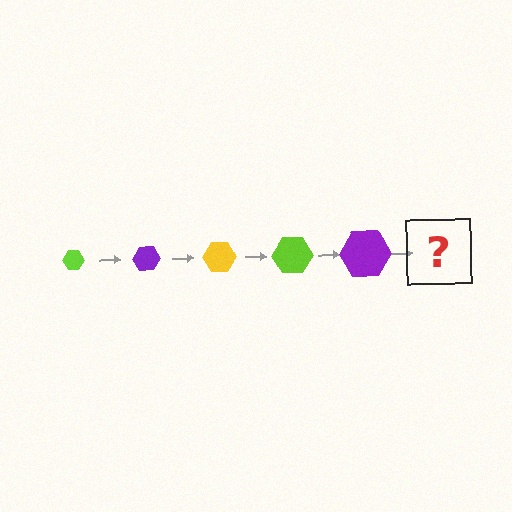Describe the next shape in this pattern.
It should be a yellow hexagon, larger than the previous one.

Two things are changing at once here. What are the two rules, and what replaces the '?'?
The two rules are that the hexagon grows larger each step and the color cycles through lime, purple, and yellow. The '?' should be a yellow hexagon, larger than the previous one.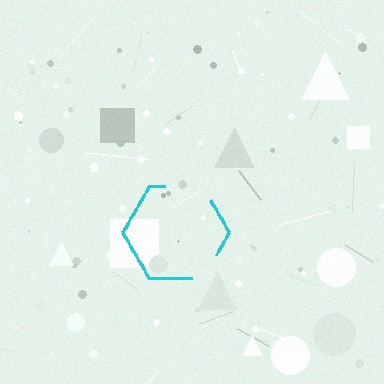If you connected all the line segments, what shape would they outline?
They would outline a hexagon.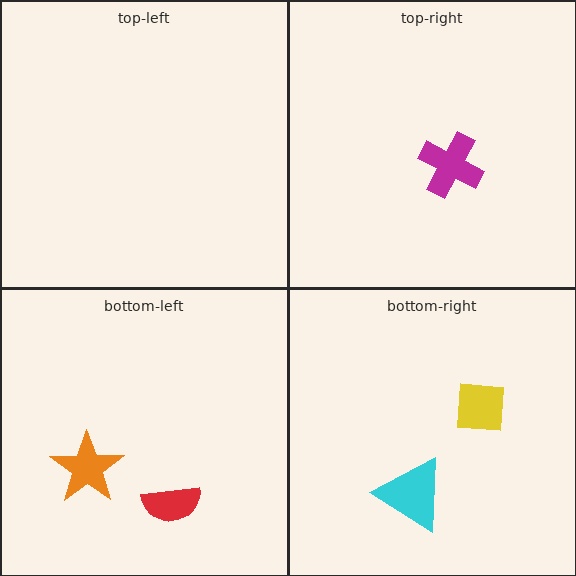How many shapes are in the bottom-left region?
2.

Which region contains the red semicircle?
The bottom-left region.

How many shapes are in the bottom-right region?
2.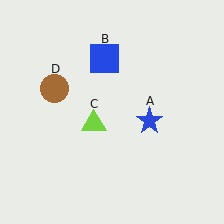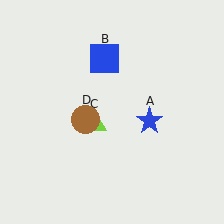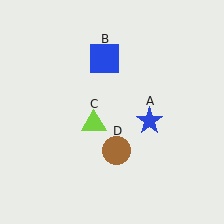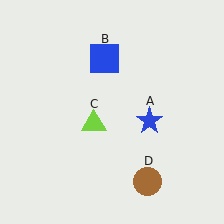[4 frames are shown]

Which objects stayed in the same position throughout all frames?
Blue star (object A) and blue square (object B) and lime triangle (object C) remained stationary.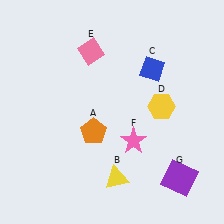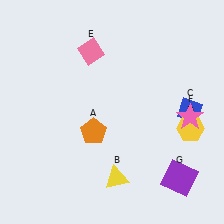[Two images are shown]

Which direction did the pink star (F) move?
The pink star (F) moved right.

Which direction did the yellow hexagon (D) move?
The yellow hexagon (D) moved right.